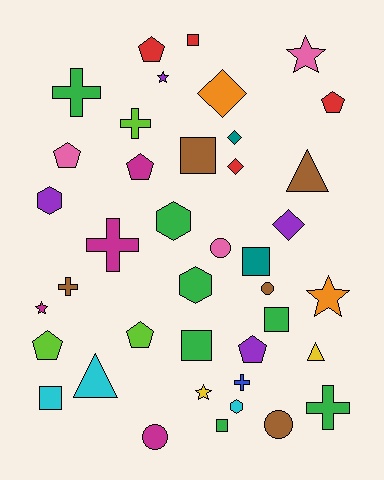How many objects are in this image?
There are 40 objects.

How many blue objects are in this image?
There is 1 blue object.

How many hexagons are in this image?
There are 4 hexagons.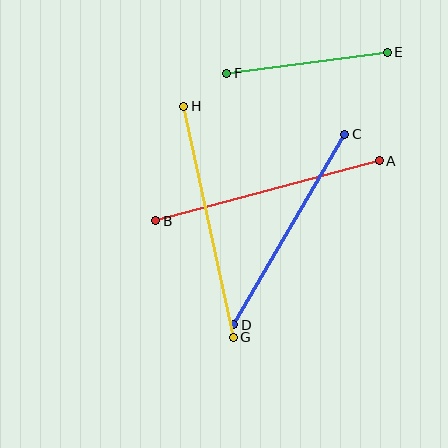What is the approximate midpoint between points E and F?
The midpoint is at approximately (307, 63) pixels.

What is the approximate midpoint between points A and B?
The midpoint is at approximately (267, 191) pixels.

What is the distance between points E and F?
The distance is approximately 162 pixels.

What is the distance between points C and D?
The distance is approximately 220 pixels.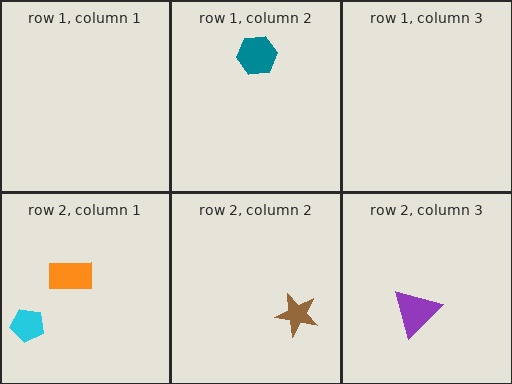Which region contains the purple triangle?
The row 2, column 3 region.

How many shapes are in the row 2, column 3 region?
1.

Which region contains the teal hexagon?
The row 1, column 2 region.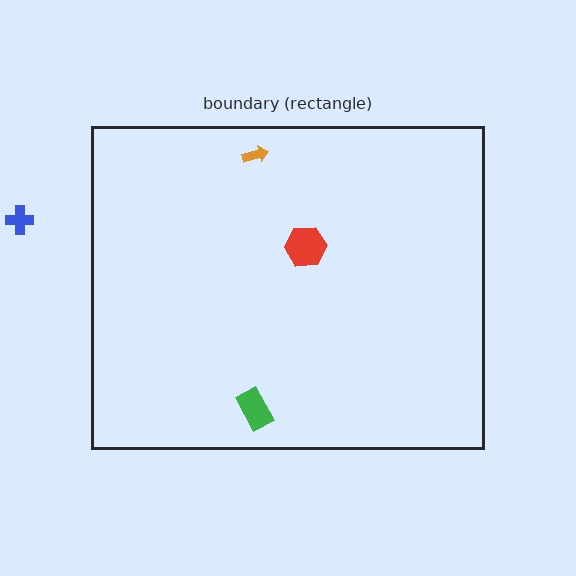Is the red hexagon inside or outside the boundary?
Inside.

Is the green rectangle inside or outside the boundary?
Inside.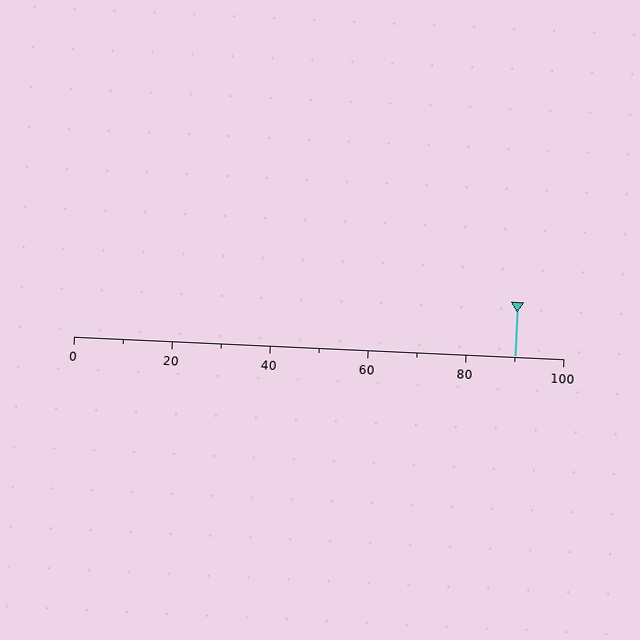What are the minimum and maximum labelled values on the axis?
The axis runs from 0 to 100.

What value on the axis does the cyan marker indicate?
The marker indicates approximately 90.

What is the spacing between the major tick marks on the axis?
The major ticks are spaced 20 apart.